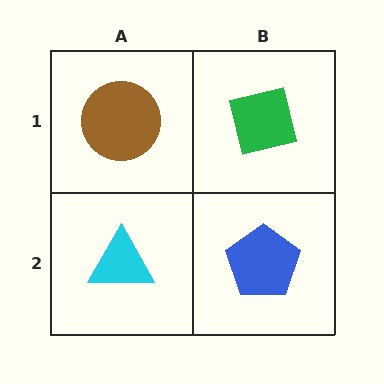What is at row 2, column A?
A cyan triangle.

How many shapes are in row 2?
2 shapes.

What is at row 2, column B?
A blue pentagon.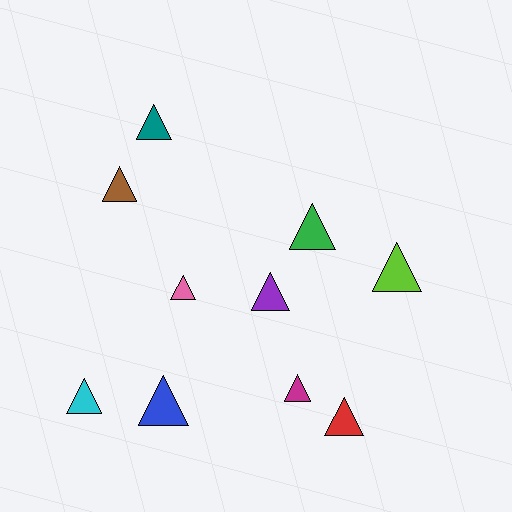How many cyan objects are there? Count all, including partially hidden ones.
There is 1 cyan object.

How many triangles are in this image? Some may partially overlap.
There are 10 triangles.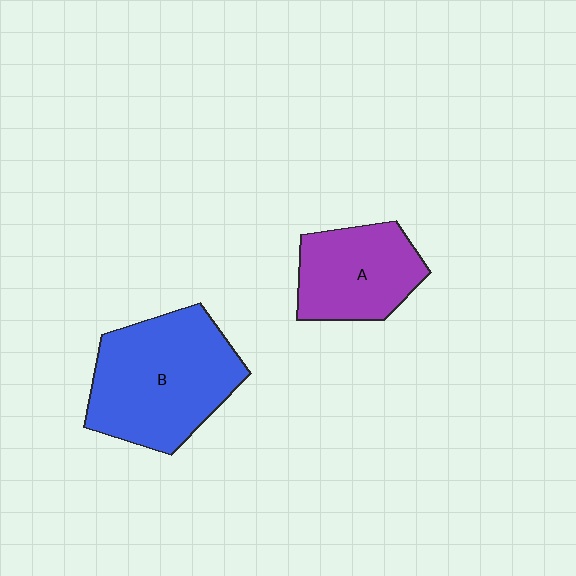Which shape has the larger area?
Shape B (blue).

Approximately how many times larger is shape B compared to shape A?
Approximately 1.6 times.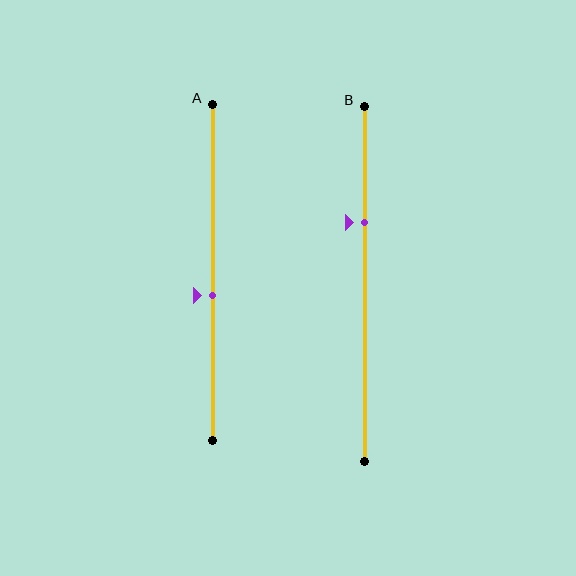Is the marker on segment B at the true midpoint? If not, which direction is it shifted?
No, the marker on segment B is shifted upward by about 17% of the segment length.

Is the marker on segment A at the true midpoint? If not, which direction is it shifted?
No, the marker on segment A is shifted downward by about 7% of the segment length.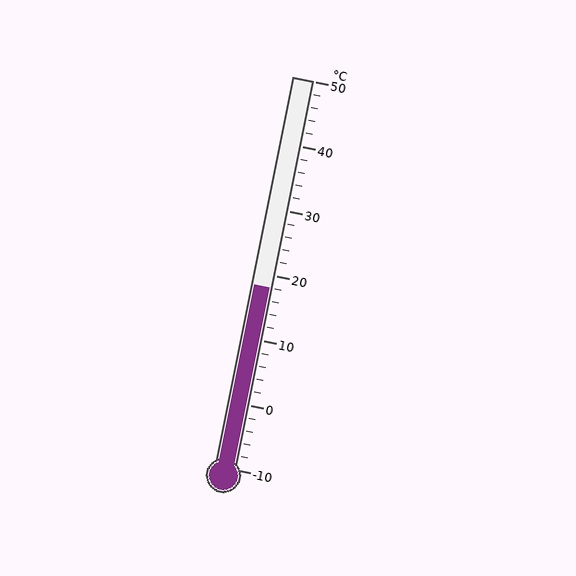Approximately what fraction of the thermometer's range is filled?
The thermometer is filled to approximately 45% of its range.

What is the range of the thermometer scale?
The thermometer scale ranges from -10°C to 50°C.